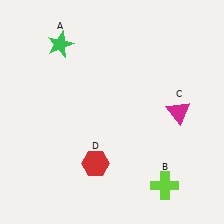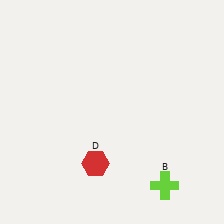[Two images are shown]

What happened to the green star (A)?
The green star (A) was removed in Image 2. It was in the top-left area of Image 1.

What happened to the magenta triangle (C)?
The magenta triangle (C) was removed in Image 2. It was in the top-right area of Image 1.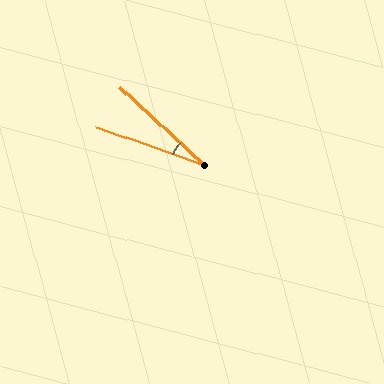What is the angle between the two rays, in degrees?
Approximately 24 degrees.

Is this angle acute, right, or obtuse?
It is acute.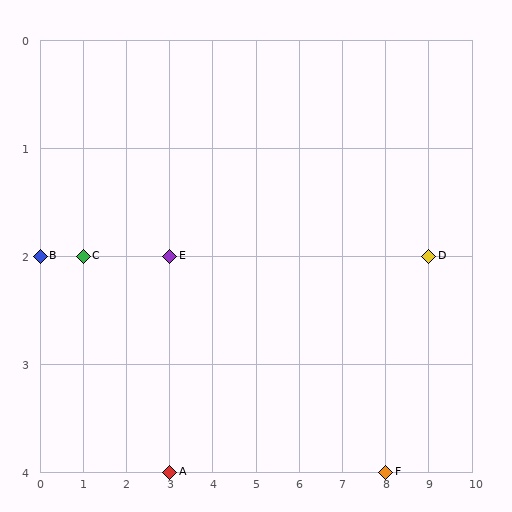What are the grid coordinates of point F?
Point F is at grid coordinates (8, 4).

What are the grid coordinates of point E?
Point E is at grid coordinates (3, 2).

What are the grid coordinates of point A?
Point A is at grid coordinates (3, 4).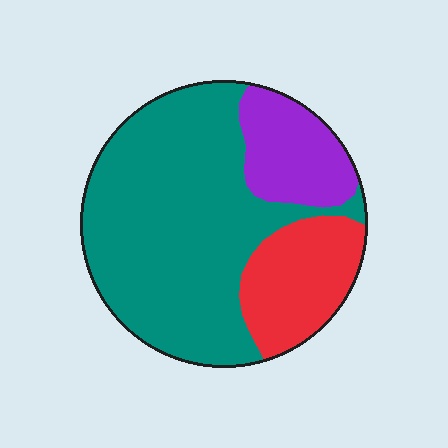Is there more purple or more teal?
Teal.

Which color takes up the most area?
Teal, at roughly 65%.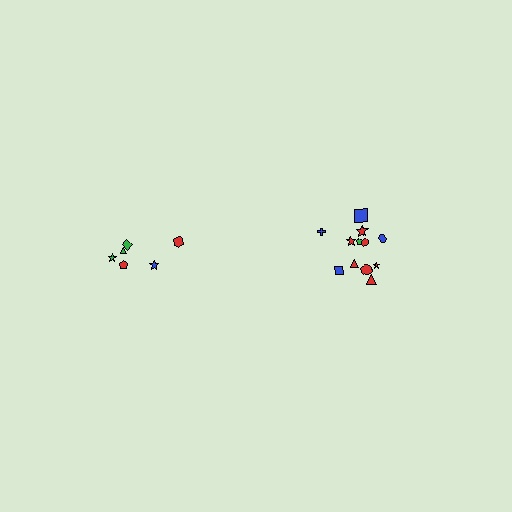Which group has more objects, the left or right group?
The right group.